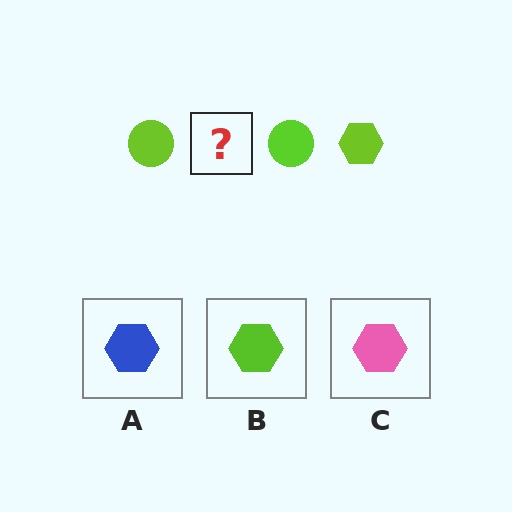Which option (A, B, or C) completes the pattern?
B.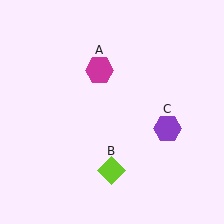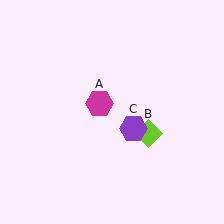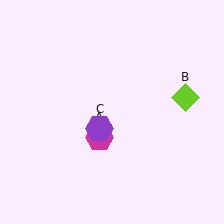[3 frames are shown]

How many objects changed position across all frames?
3 objects changed position: magenta hexagon (object A), lime diamond (object B), purple hexagon (object C).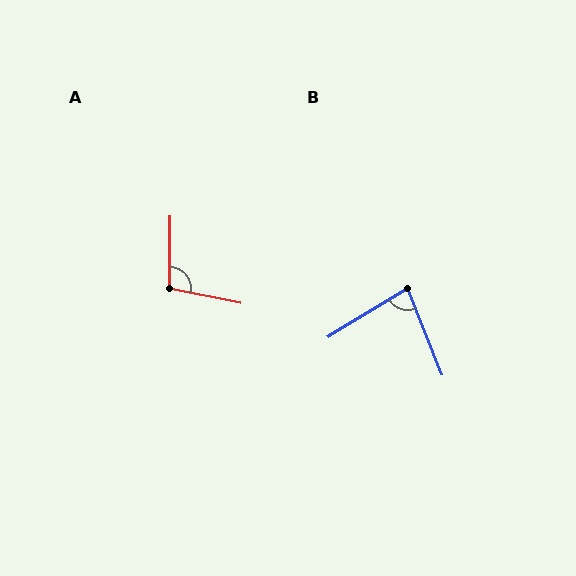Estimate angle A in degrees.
Approximately 101 degrees.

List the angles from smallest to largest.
B (80°), A (101°).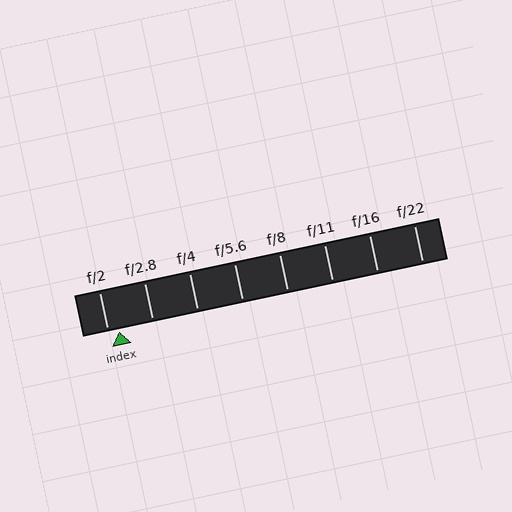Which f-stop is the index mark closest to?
The index mark is closest to f/2.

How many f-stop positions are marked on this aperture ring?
There are 8 f-stop positions marked.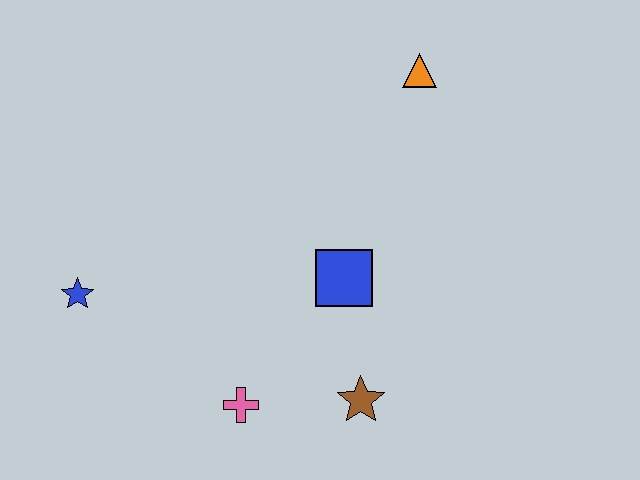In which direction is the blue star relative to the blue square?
The blue star is to the left of the blue square.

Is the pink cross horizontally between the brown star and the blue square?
No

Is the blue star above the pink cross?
Yes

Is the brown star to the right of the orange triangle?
No